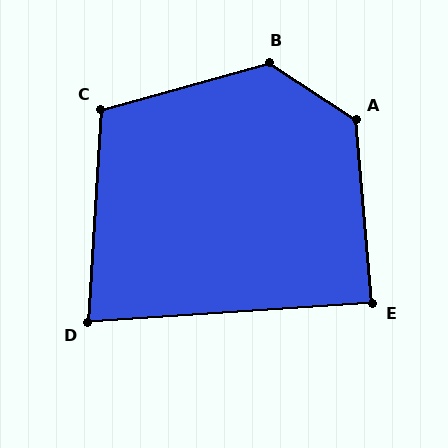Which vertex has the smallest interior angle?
D, at approximately 83 degrees.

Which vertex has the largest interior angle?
B, at approximately 130 degrees.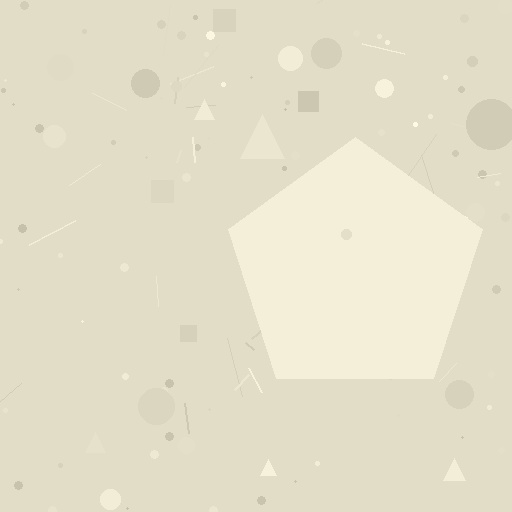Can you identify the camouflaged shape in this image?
The camouflaged shape is a pentagon.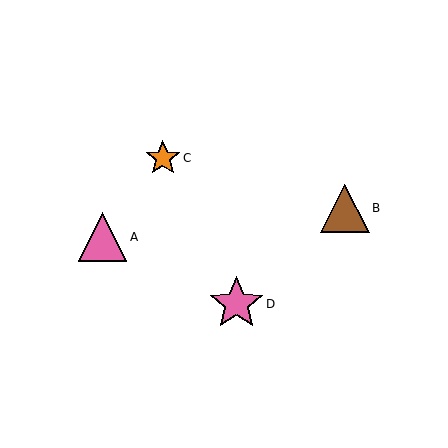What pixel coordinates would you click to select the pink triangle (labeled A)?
Click at (102, 237) to select the pink triangle A.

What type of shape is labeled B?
Shape B is a brown triangle.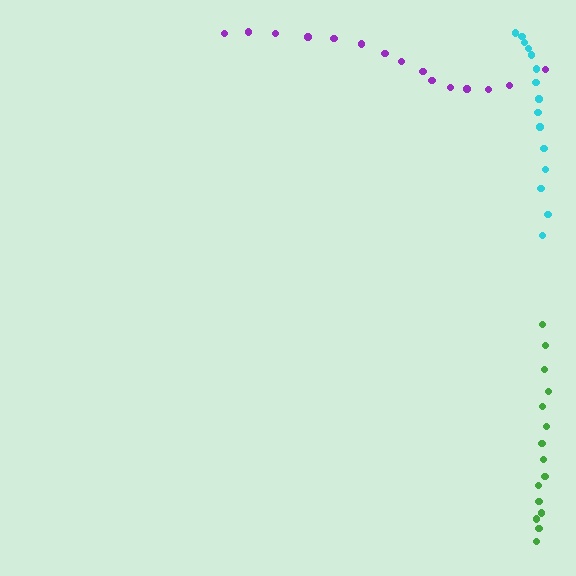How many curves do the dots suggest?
There are 3 distinct paths.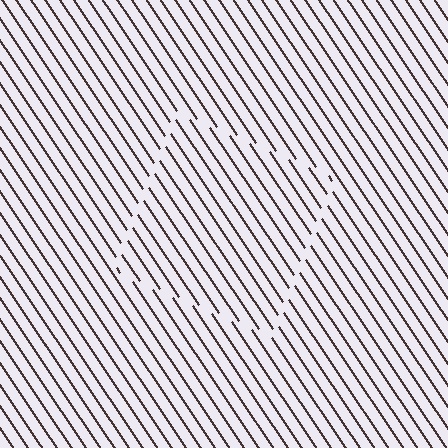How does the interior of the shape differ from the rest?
The interior of the shape contains the same grating, shifted by half a period — the contour is defined by the phase discontinuity where line-ends from the inner and outer gratings abut.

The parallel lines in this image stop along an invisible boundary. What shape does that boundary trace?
An illusory square. The interior of the shape contains the same grating, shifted by half a period — the contour is defined by the phase discontinuity where line-ends from the inner and outer gratings abut.